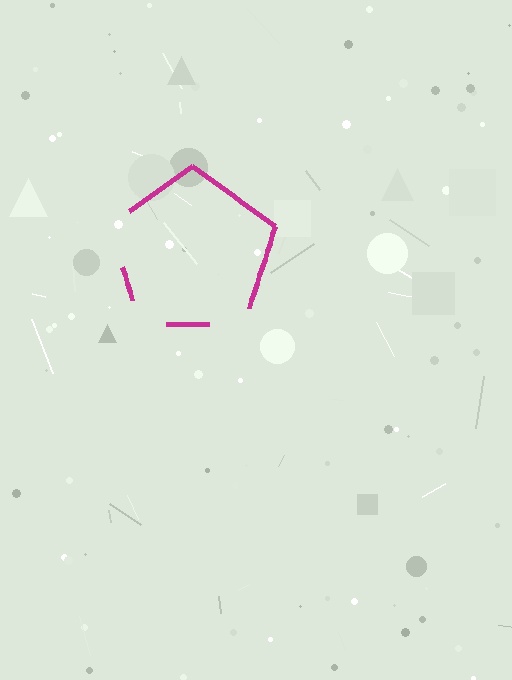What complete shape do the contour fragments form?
The contour fragments form a pentagon.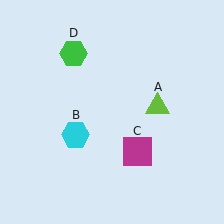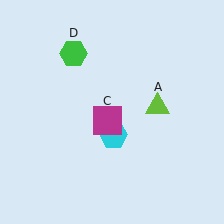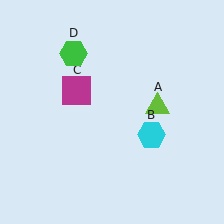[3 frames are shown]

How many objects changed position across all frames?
2 objects changed position: cyan hexagon (object B), magenta square (object C).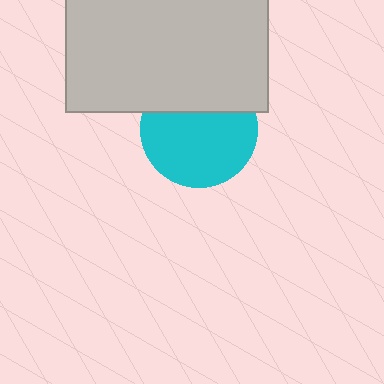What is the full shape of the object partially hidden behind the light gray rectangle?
The partially hidden object is a cyan circle.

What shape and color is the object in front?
The object in front is a light gray rectangle.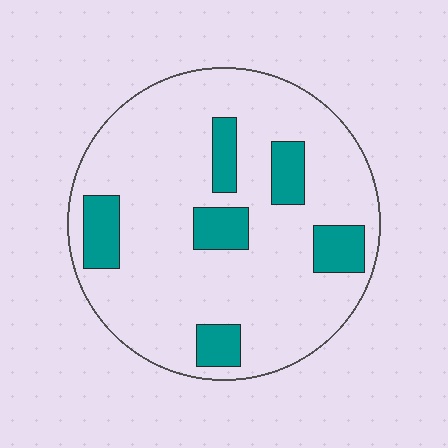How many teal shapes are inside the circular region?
6.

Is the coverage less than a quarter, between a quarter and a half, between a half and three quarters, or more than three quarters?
Less than a quarter.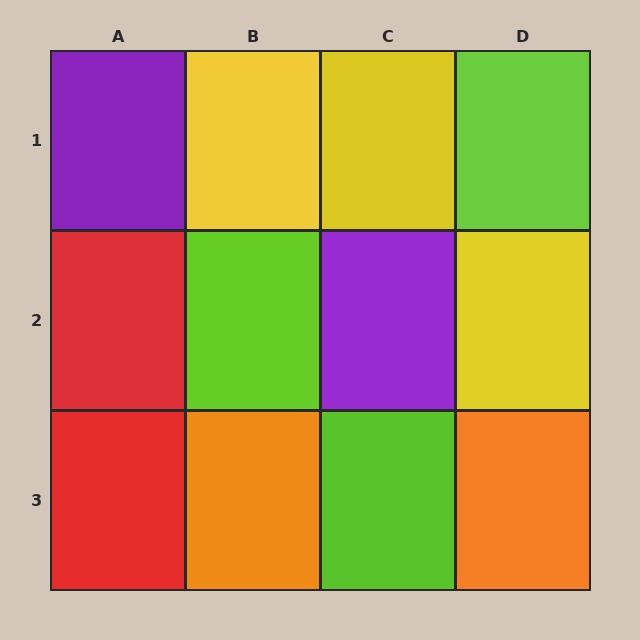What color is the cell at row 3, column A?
Red.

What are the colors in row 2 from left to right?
Red, lime, purple, yellow.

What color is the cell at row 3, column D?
Orange.